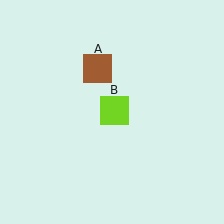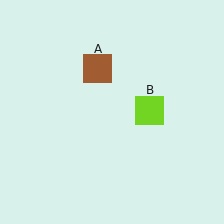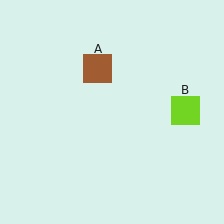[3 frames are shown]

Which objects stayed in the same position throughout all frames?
Brown square (object A) remained stationary.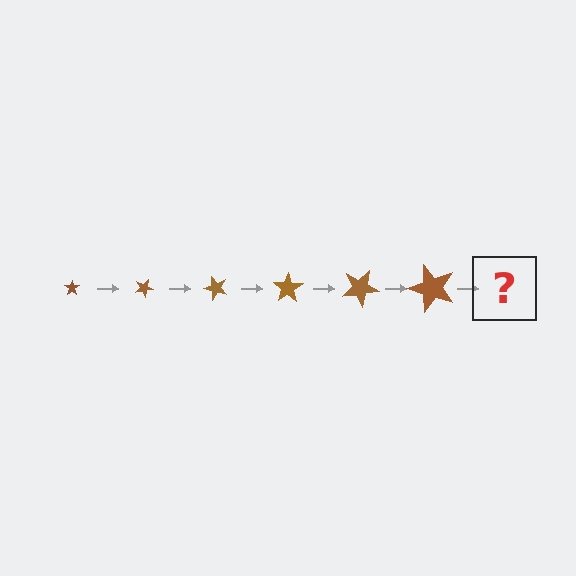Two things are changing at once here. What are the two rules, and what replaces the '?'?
The two rules are that the star grows larger each step and it rotates 25 degrees each step. The '?' should be a star, larger than the previous one and rotated 150 degrees from the start.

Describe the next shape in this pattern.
It should be a star, larger than the previous one and rotated 150 degrees from the start.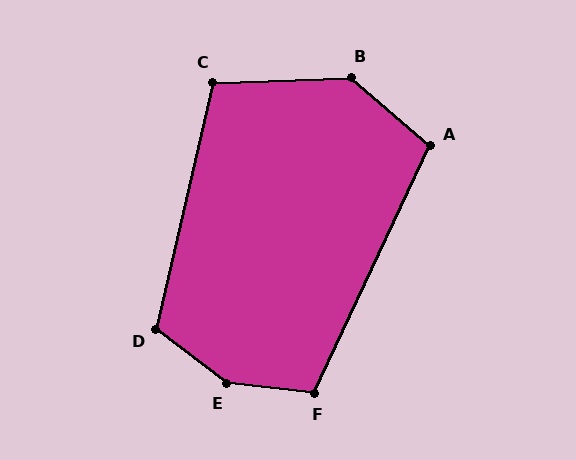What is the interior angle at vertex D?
Approximately 114 degrees (obtuse).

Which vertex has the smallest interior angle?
C, at approximately 105 degrees.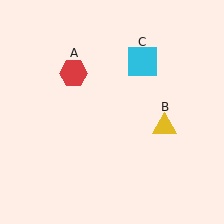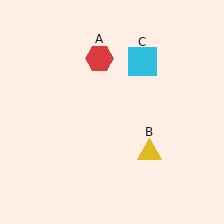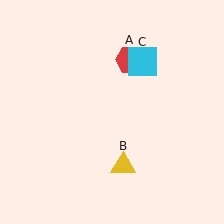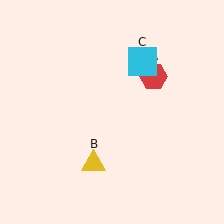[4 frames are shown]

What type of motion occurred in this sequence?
The red hexagon (object A), yellow triangle (object B) rotated clockwise around the center of the scene.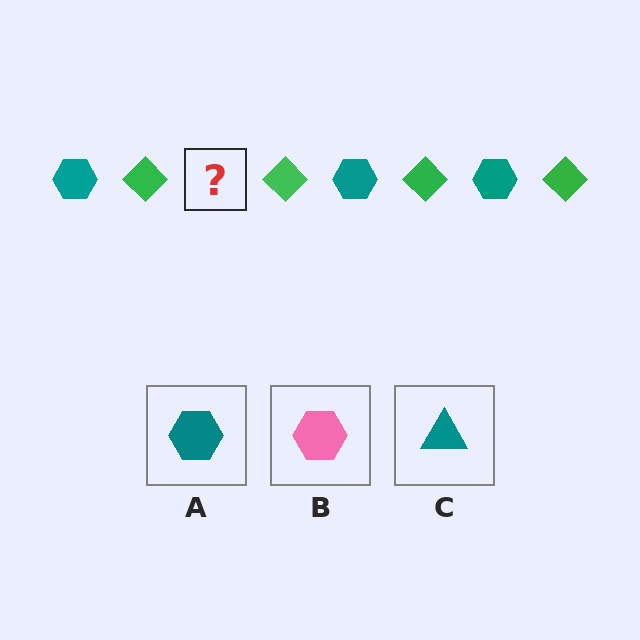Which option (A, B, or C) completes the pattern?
A.